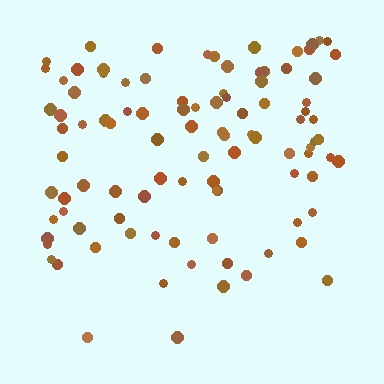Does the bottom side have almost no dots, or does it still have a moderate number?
Still a moderate number, just noticeably fewer than the top.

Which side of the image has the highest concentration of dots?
The top.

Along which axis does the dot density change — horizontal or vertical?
Vertical.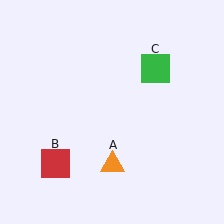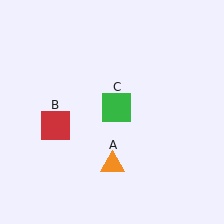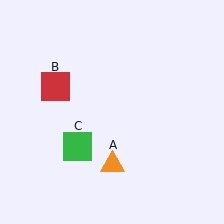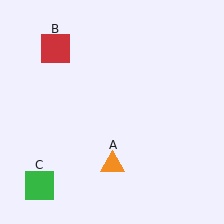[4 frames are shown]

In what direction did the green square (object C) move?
The green square (object C) moved down and to the left.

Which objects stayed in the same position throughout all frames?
Orange triangle (object A) remained stationary.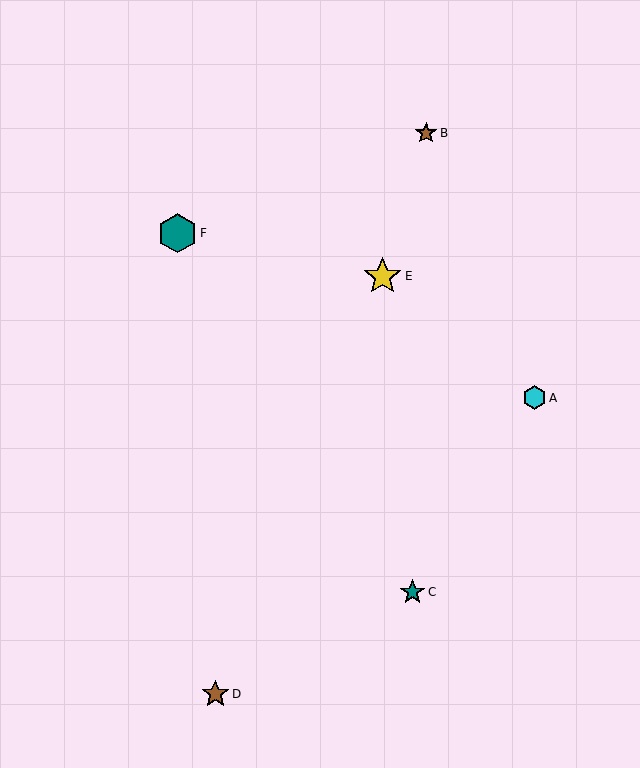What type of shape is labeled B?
Shape B is a brown star.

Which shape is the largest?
The teal hexagon (labeled F) is the largest.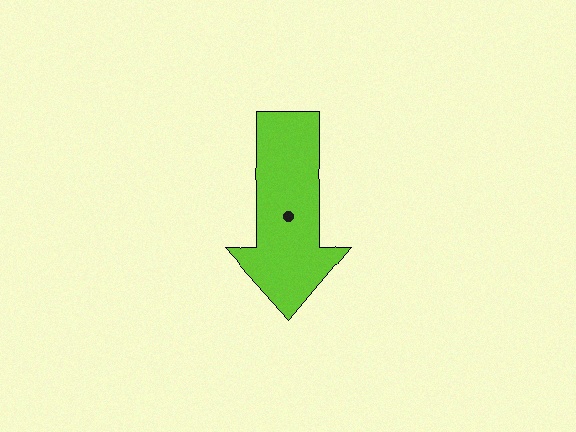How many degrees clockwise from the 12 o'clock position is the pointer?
Approximately 179 degrees.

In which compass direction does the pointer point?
South.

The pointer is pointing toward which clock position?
Roughly 6 o'clock.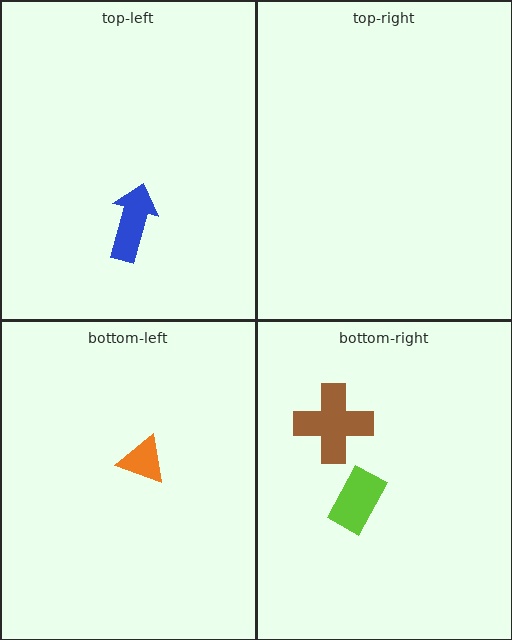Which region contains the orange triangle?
The bottom-left region.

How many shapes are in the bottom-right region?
2.